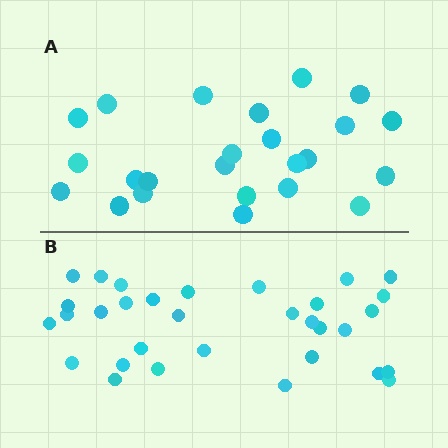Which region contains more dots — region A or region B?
Region B (the bottom region) has more dots.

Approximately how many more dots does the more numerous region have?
Region B has roughly 8 or so more dots than region A.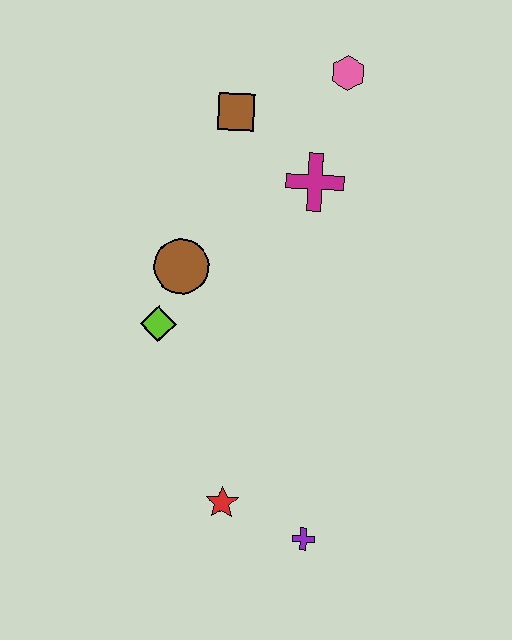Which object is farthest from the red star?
The pink hexagon is farthest from the red star.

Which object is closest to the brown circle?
The lime diamond is closest to the brown circle.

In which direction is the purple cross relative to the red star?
The purple cross is to the right of the red star.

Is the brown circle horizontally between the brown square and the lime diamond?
Yes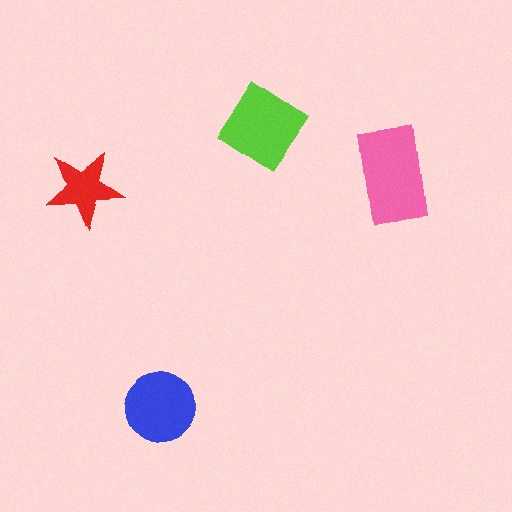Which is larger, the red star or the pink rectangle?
The pink rectangle.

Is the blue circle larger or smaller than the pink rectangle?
Smaller.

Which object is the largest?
The pink rectangle.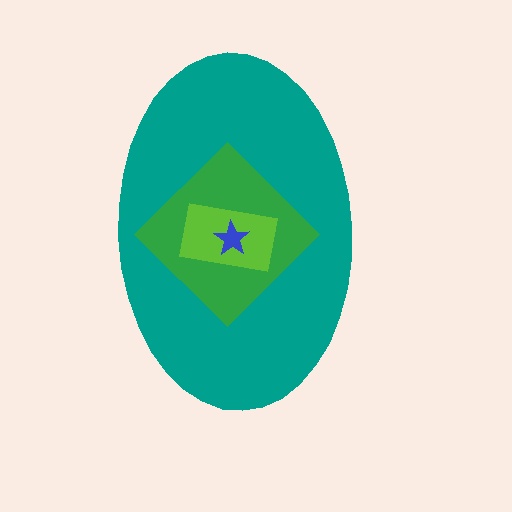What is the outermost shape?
The teal ellipse.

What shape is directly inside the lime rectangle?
The blue star.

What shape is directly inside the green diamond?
The lime rectangle.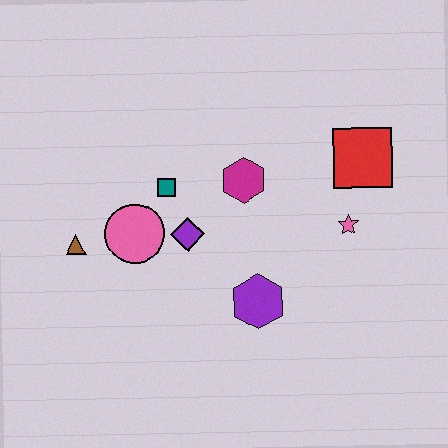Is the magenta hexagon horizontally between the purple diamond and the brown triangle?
No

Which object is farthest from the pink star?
The brown triangle is farthest from the pink star.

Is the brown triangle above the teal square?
No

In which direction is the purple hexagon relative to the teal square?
The purple hexagon is below the teal square.